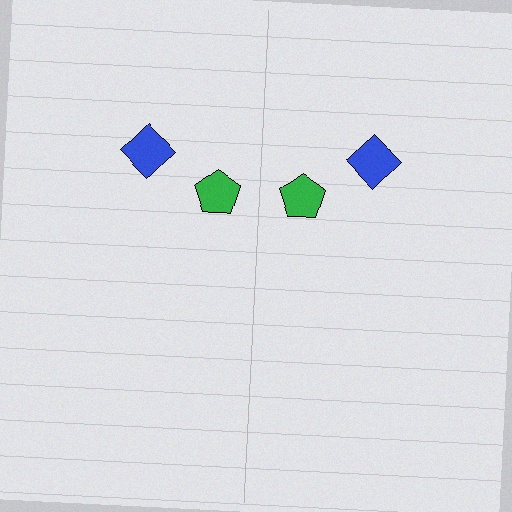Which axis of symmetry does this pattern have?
The pattern has a vertical axis of symmetry running through the center of the image.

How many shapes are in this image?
There are 4 shapes in this image.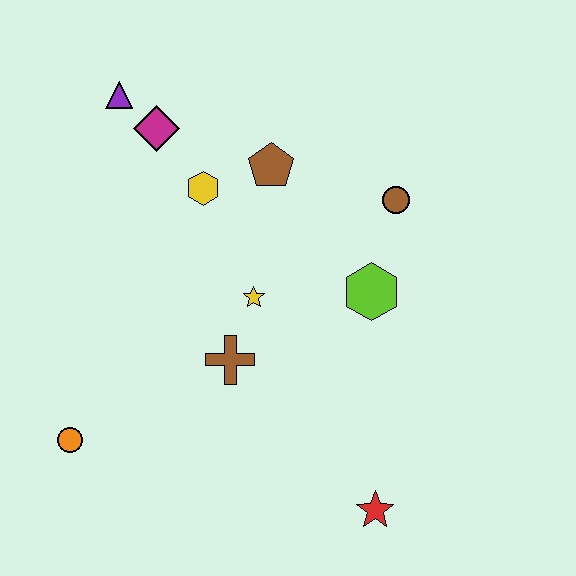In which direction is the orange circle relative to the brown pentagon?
The orange circle is below the brown pentagon.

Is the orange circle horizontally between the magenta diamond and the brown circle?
No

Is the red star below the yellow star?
Yes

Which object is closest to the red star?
The brown cross is closest to the red star.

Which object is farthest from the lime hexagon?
The orange circle is farthest from the lime hexagon.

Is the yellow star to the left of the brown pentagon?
Yes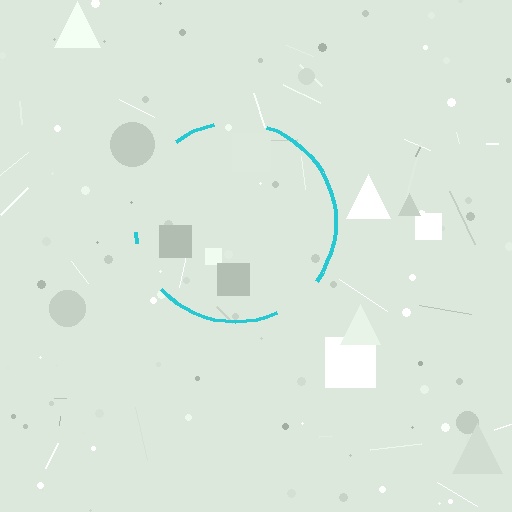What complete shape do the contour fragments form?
The contour fragments form a circle.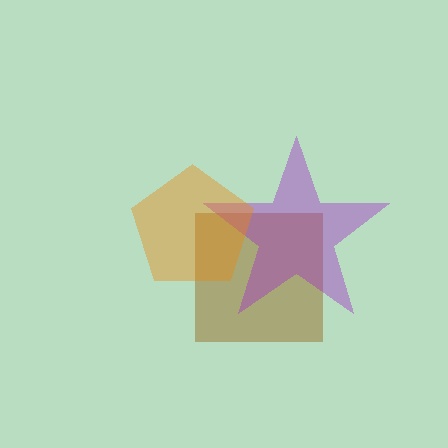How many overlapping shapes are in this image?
There are 3 overlapping shapes in the image.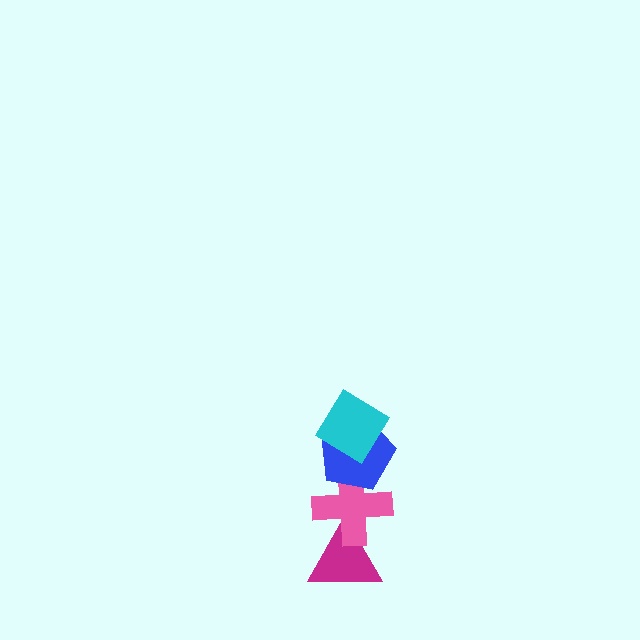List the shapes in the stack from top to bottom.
From top to bottom: the cyan diamond, the blue pentagon, the pink cross, the magenta triangle.